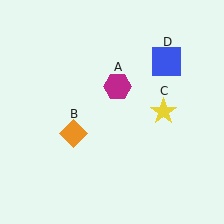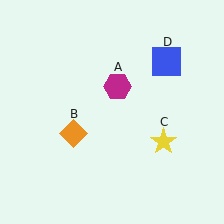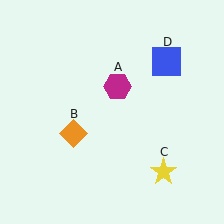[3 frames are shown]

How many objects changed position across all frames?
1 object changed position: yellow star (object C).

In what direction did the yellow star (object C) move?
The yellow star (object C) moved down.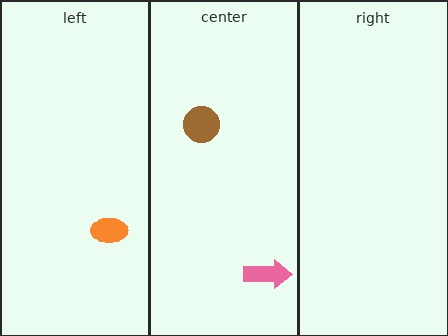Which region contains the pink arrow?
The center region.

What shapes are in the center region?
The brown circle, the pink arrow.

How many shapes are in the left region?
1.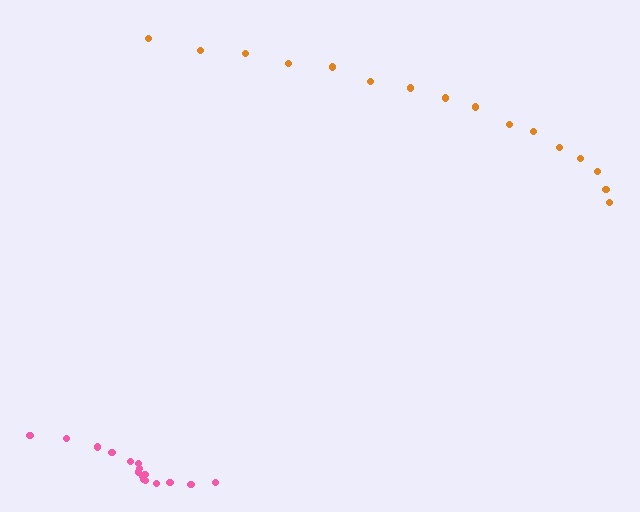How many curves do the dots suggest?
There are 2 distinct paths.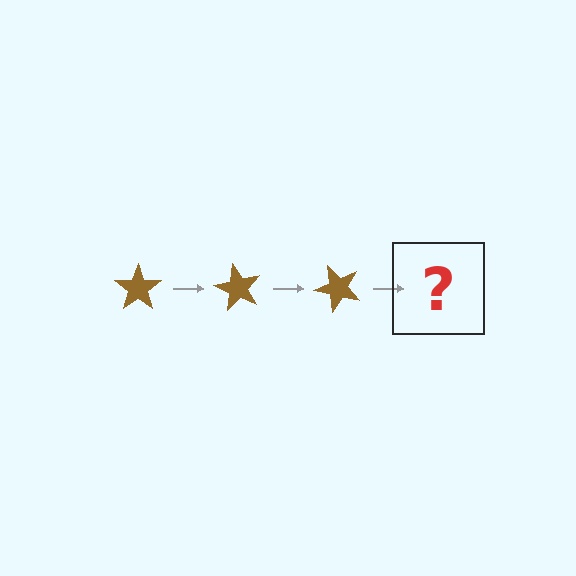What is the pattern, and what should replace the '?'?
The pattern is that the star rotates 60 degrees each step. The '?' should be a brown star rotated 180 degrees.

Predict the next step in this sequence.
The next step is a brown star rotated 180 degrees.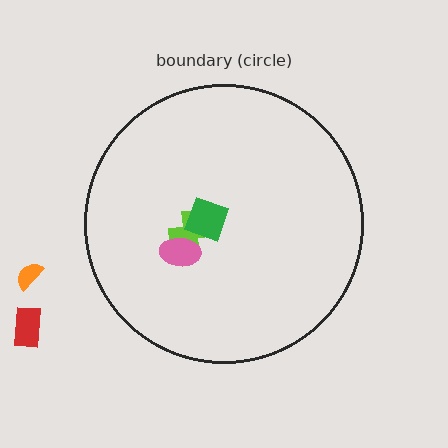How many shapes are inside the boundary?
3 inside, 2 outside.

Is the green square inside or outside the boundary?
Inside.